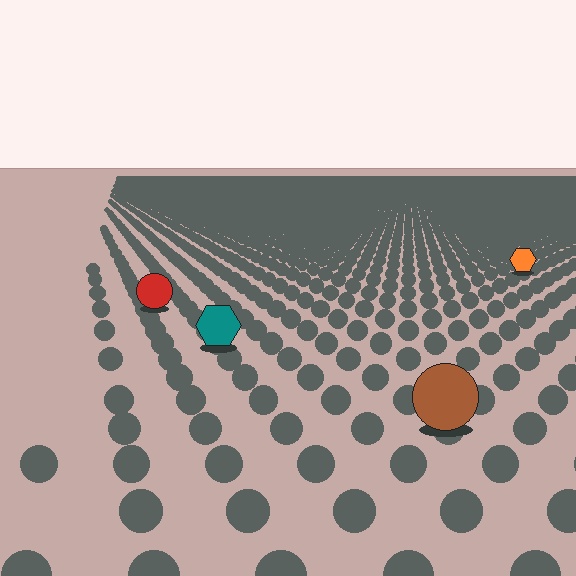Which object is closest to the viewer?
The brown circle is closest. The texture marks near it are larger and more spread out.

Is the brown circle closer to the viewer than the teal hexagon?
Yes. The brown circle is closer — you can tell from the texture gradient: the ground texture is coarser near it.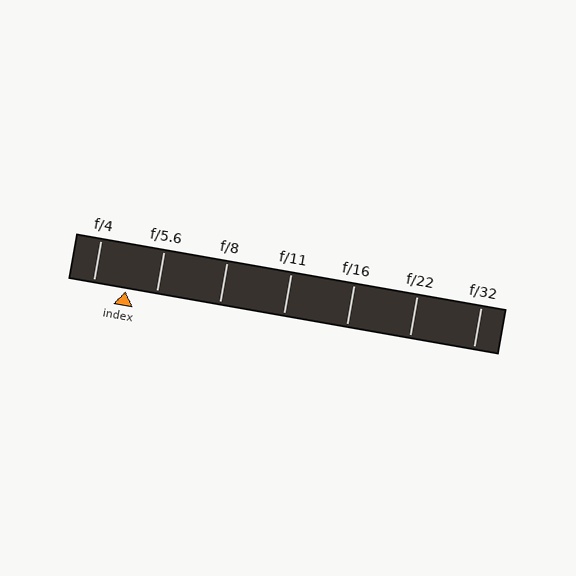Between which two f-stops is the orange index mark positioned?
The index mark is between f/4 and f/5.6.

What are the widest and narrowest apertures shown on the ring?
The widest aperture shown is f/4 and the narrowest is f/32.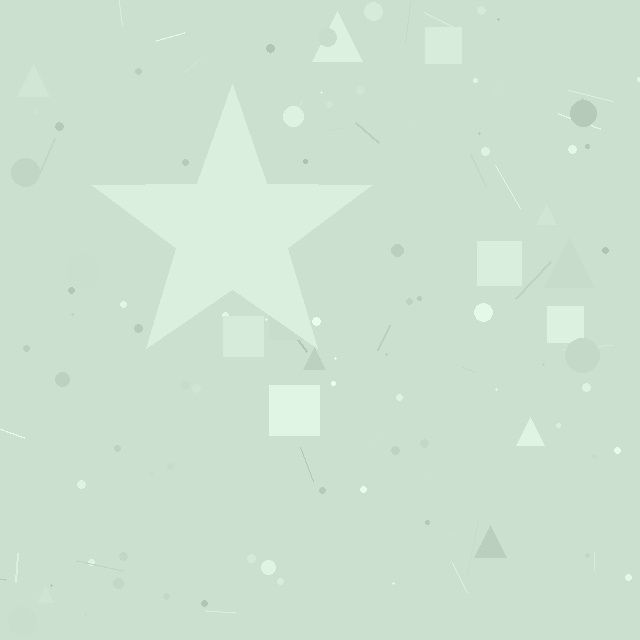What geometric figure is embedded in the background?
A star is embedded in the background.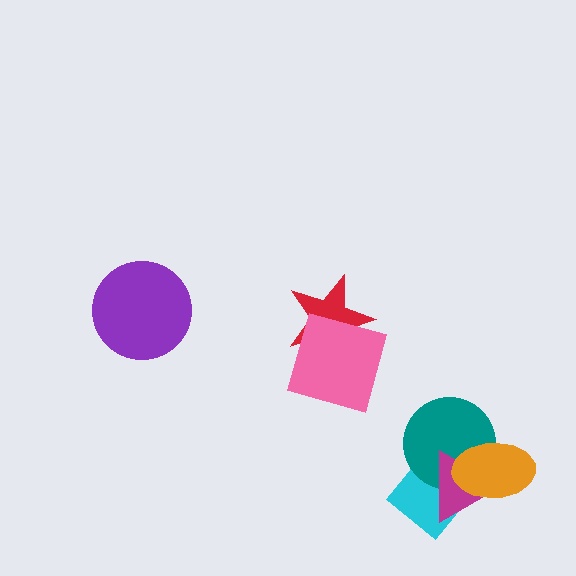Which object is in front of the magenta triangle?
The orange ellipse is in front of the magenta triangle.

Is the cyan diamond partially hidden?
Yes, it is partially covered by another shape.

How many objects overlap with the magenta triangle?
3 objects overlap with the magenta triangle.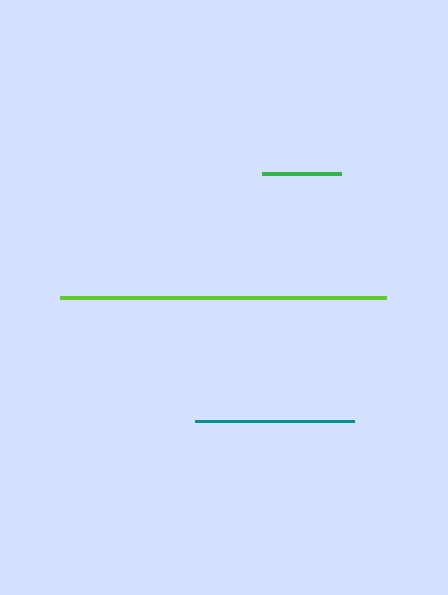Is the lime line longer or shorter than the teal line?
The lime line is longer than the teal line.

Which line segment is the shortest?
The green line is the shortest at approximately 79 pixels.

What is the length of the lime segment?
The lime segment is approximately 325 pixels long.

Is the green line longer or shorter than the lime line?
The lime line is longer than the green line.